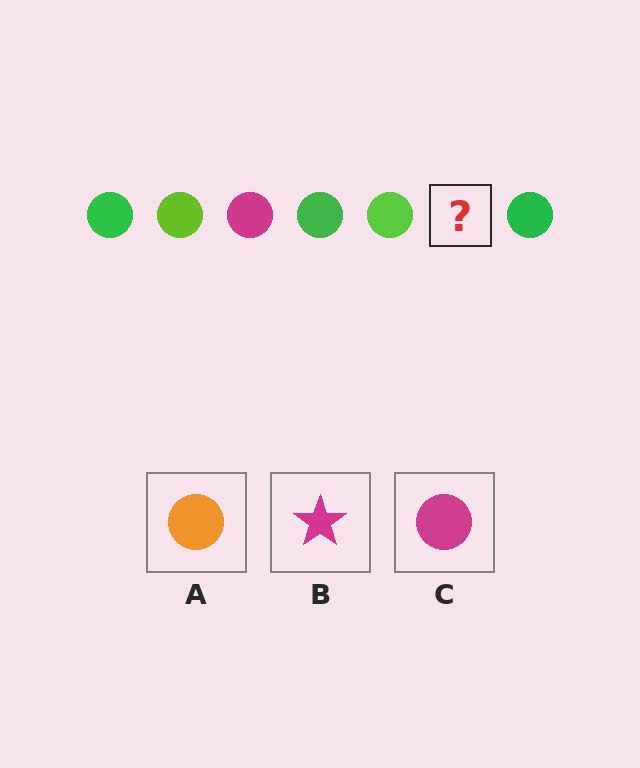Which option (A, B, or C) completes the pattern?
C.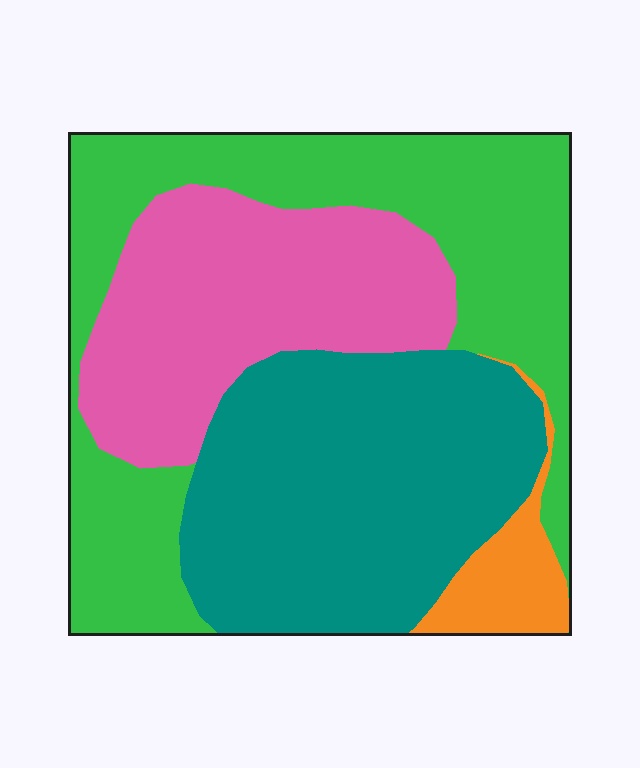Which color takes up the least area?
Orange, at roughly 5%.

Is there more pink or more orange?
Pink.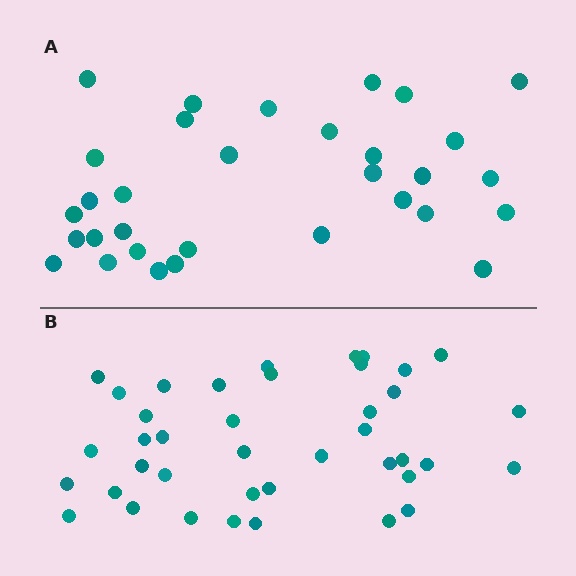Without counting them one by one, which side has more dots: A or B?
Region B (the bottom region) has more dots.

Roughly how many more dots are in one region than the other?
Region B has roughly 8 or so more dots than region A.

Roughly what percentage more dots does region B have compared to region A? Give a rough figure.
About 25% more.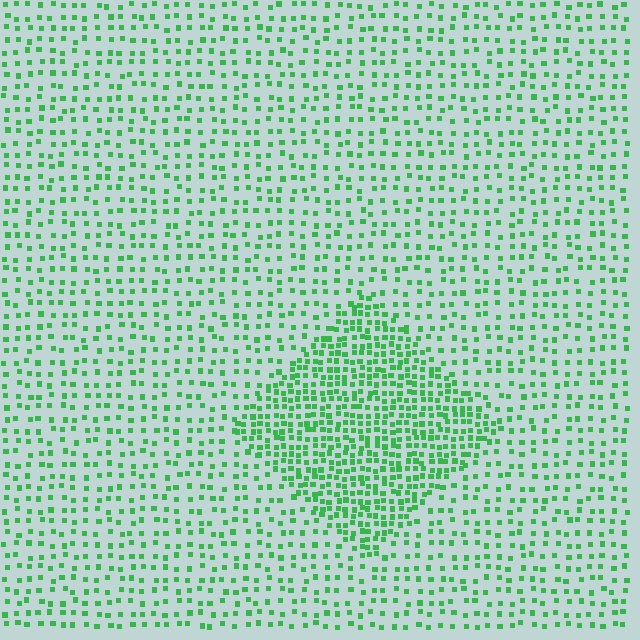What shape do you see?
I see a diamond.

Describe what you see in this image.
The image contains small green elements arranged at two different densities. A diamond-shaped region is visible where the elements are more densely packed than the surrounding area.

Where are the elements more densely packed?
The elements are more densely packed inside the diamond boundary.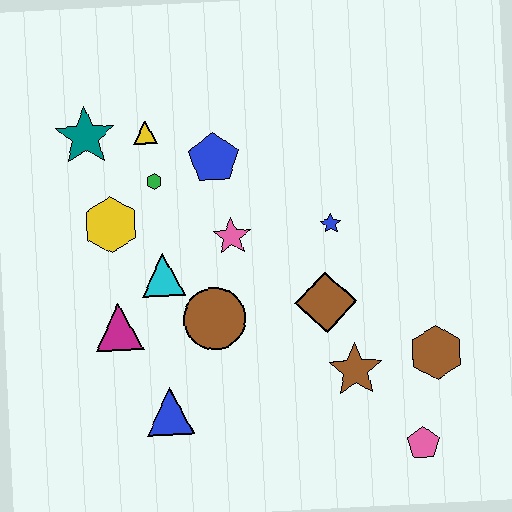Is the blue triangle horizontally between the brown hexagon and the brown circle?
No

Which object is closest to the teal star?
The yellow triangle is closest to the teal star.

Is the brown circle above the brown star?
Yes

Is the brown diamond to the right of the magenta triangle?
Yes